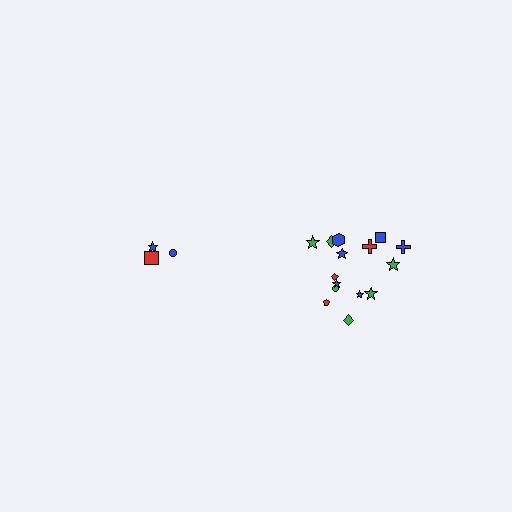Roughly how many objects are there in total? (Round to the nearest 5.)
Roughly 20 objects in total.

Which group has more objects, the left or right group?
The right group.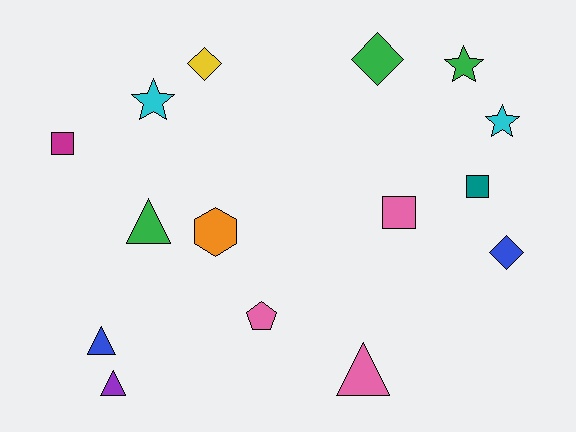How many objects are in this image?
There are 15 objects.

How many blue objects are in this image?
There are 2 blue objects.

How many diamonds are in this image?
There are 3 diamonds.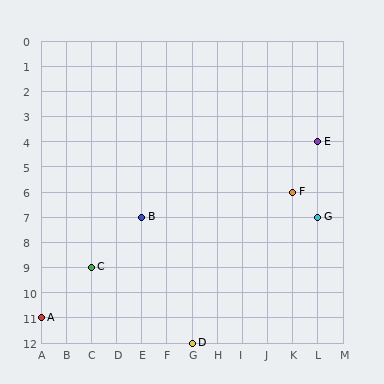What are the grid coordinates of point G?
Point G is at grid coordinates (L, 7).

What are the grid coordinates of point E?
Point E is at grid coordinates (L, 4).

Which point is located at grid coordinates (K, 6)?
Point F is at (K, 6).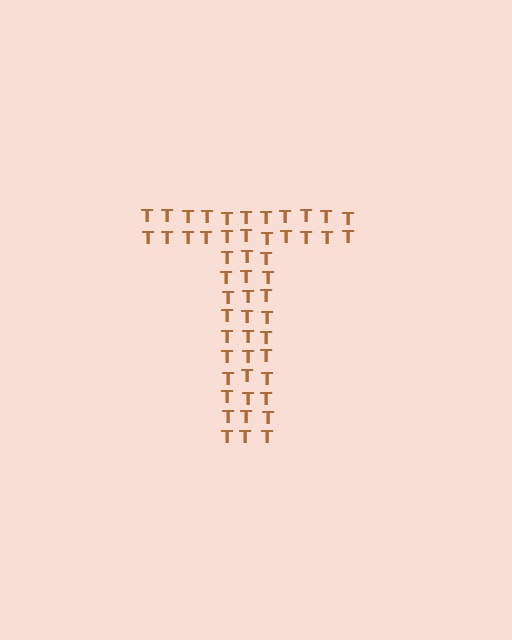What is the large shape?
The large shape is the letter T.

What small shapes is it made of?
It is made of small letter T's.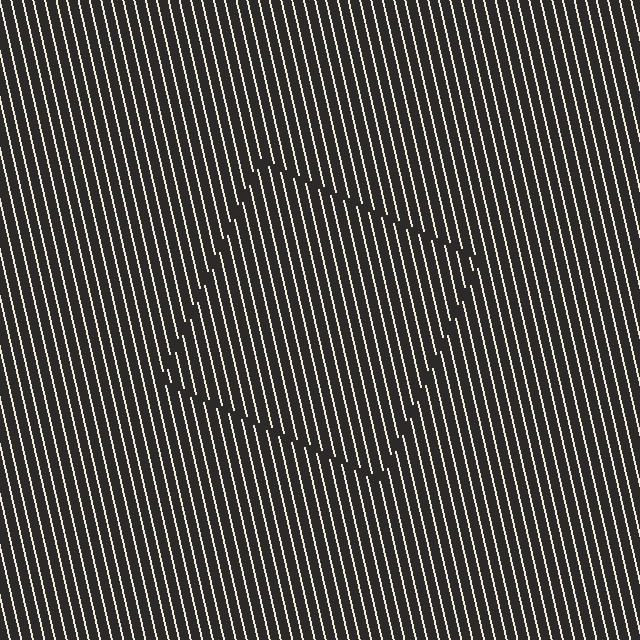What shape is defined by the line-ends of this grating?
An illusory square. The interior of the shape contains the same grating, shifted by half a period — the contour is defined by the phase discontinuity where line-ends from the inner and outer gratings abut.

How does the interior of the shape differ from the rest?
The interior of the shape contains the same grating, shifted by half a period — the contour is defined by the phase discontinuity where line-ends from the inner and outer gratings abut.